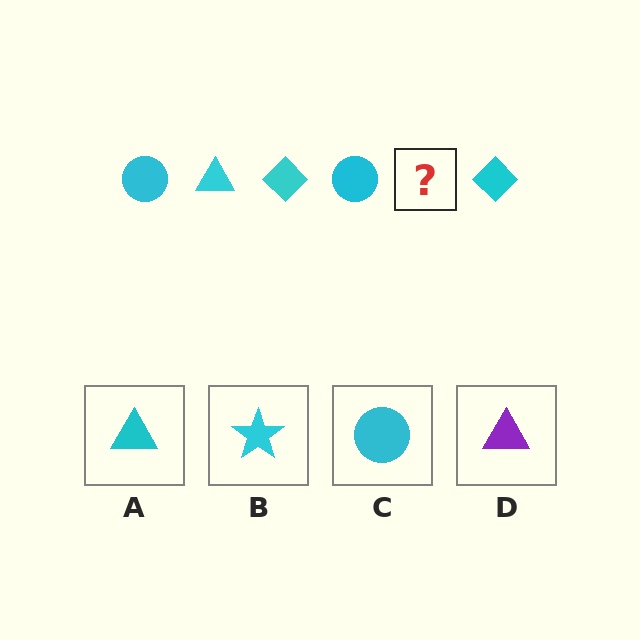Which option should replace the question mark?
Option A.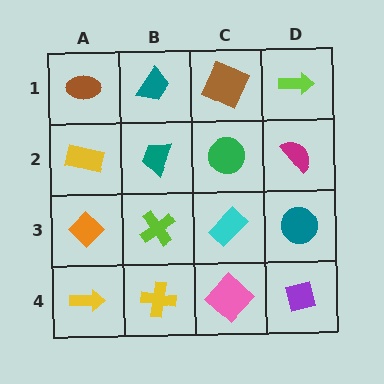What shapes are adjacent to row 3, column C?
A green circle (row 2, column C), a pink diamond (row 4, column C), a lime cross (row 3, column B), a teal circle (row 3, column D).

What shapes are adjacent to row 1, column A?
A yellow rectangle (row 2, column A), a teal trapezoid (row 1, column B).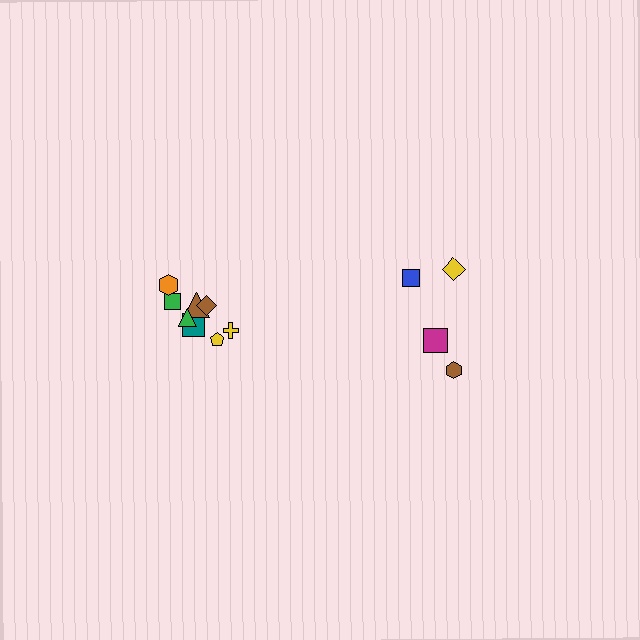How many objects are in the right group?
There are 4 objects.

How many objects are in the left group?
There are 8 objects.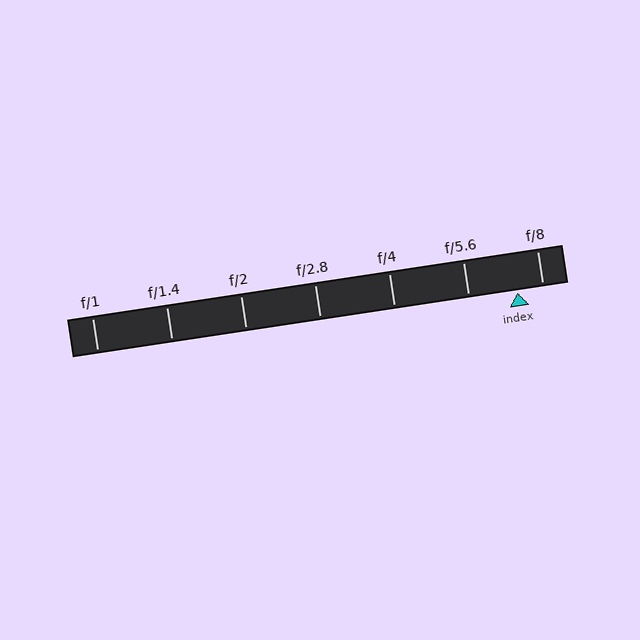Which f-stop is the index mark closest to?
The index mark is closest to f/8.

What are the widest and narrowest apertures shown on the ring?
The widest aperture shown is f/1 and the narrowest is f/8.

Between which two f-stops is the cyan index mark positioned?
The index mark is between f/5.6 and f/8.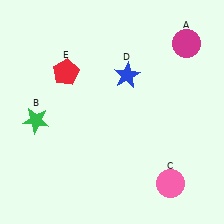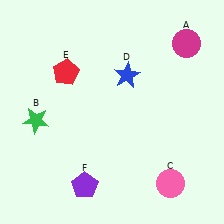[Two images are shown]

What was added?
A purple pentagon (F) was added in Image 2.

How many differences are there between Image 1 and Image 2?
There is 1 difference between the two images.